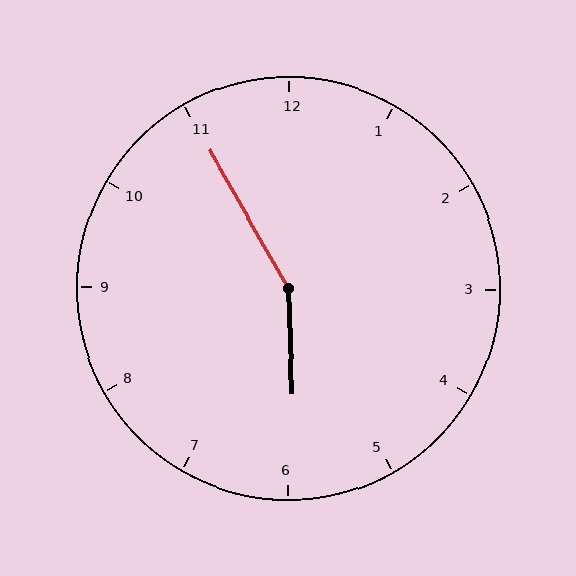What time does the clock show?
5:55.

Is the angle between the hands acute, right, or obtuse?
It is obtuse.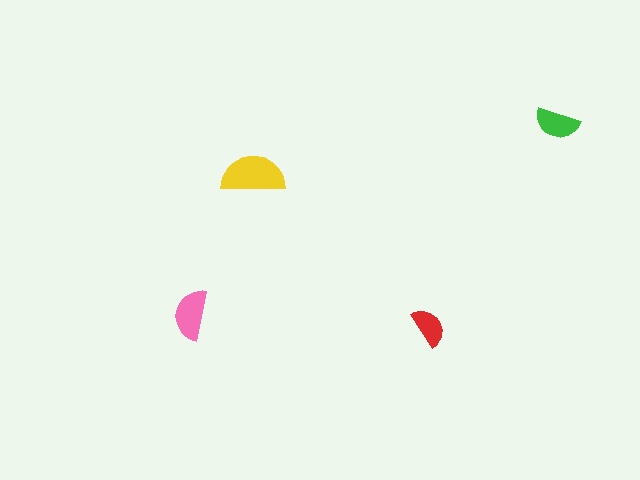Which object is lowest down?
The red semicircle is bottommost.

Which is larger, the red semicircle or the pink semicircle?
The pink one.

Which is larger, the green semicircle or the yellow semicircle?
The yellow one.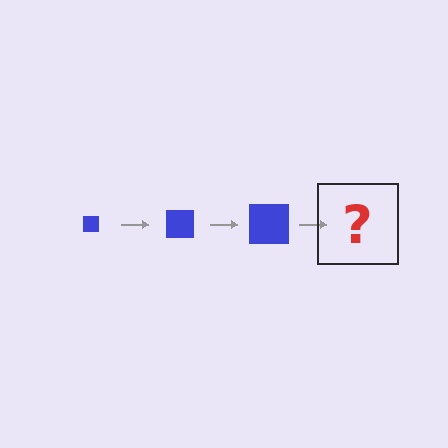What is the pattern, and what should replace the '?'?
The pattern is that the square gets progressively larger each step. The '?' should be a blue square, larger than the previous one.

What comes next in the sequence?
The next element should be a blue square, larger than the previous one.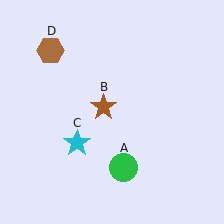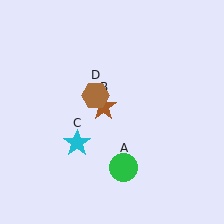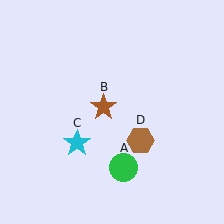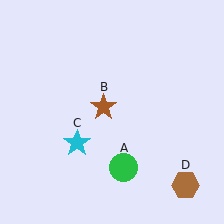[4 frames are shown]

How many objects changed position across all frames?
1 object changed position: brown hexagon (object D).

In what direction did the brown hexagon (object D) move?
The brown hexagon (object D) moved down and to the right.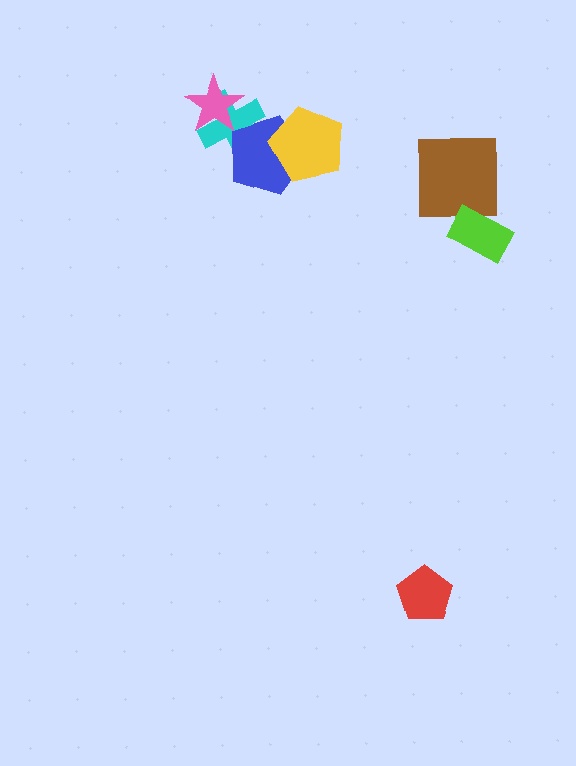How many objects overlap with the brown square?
1 object overlaps with the brown square.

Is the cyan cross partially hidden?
Yes, it is partially covered by another shape.